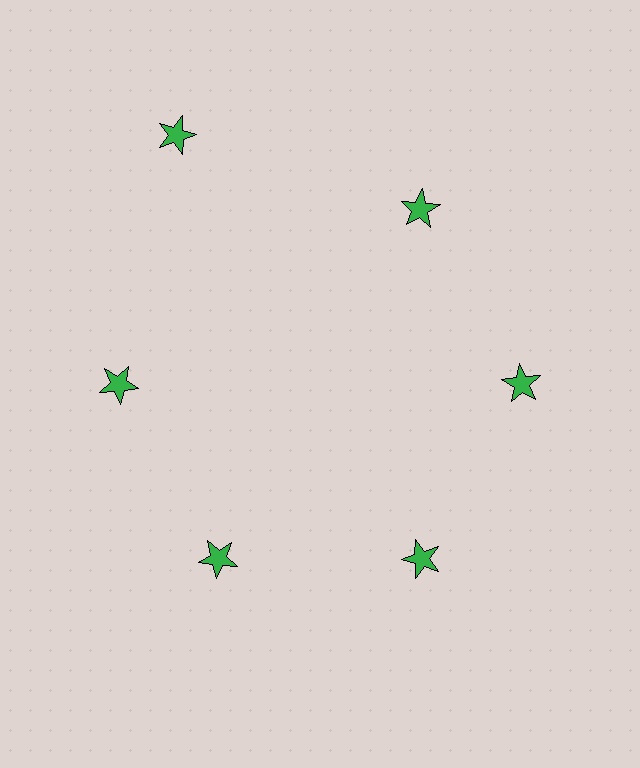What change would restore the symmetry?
The symmetry would be restored by moving it inward, back onto the ring so that all 6 stars sit at equal angles and equal distance from the center.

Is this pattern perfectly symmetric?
No. The 6 green stars are arranged in a ring, but one element near the 11 o'clock position is pushed outward from the center, breaking the 6-fold rotational symmetry.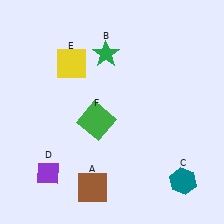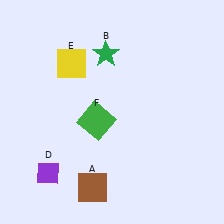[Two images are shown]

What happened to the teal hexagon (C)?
The teal hexagon (C) was removed in Image 2. It was in the bottom-right area of Image 1.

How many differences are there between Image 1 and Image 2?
There is 1 difference between the two images.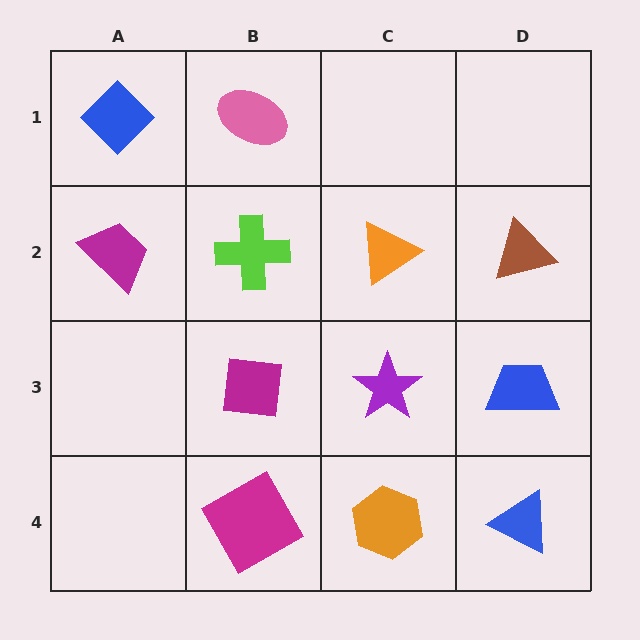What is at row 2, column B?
A lime cross.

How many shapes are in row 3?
3 shapes.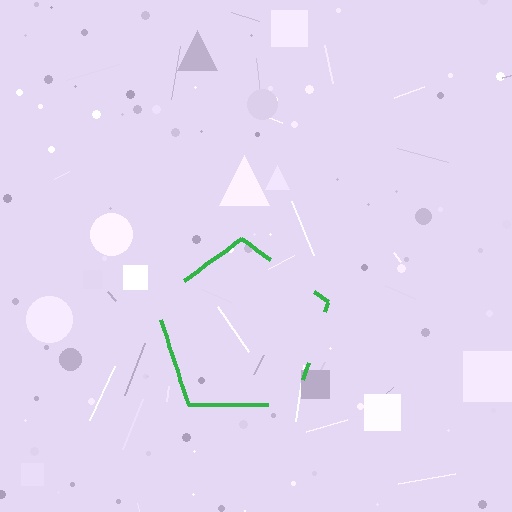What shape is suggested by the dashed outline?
The dashed outline suggests a pentagon.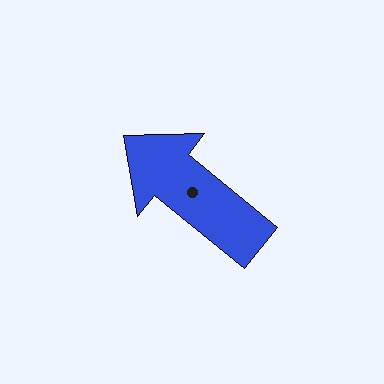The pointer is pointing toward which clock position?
Roughly 10 o'clock.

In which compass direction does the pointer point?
Northwest.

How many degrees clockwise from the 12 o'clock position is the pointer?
Approximately 309 degrees.